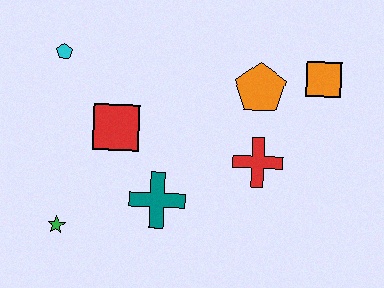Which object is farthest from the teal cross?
The orange square is farthest from the teal cross.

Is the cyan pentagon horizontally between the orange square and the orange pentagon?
No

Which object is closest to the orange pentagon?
The orange square is closest to the orange pentagon.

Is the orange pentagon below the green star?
No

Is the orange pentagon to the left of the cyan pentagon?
No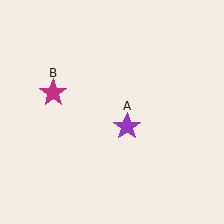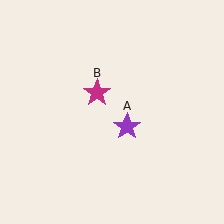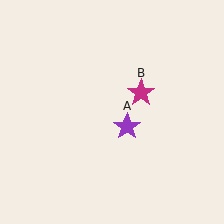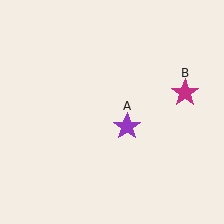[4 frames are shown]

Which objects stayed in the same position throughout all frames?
Purple star (object A) remained stationary.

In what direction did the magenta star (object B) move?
The magenta star (object B) moved right.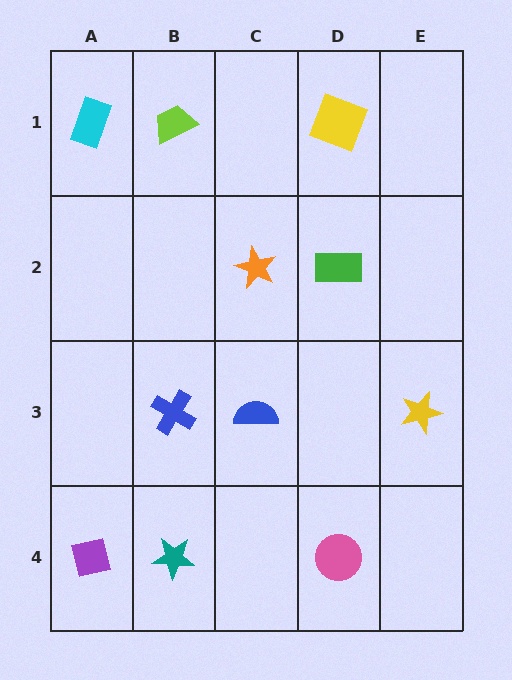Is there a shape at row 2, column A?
No, that cell is empty.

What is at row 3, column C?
A blue semicircle.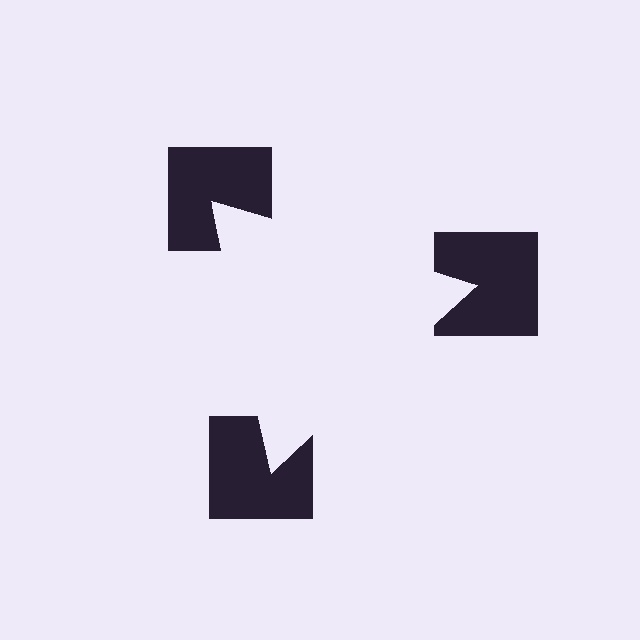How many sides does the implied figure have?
3 sides.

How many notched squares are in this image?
There are 3 — one at each vertex of the illusory triangle.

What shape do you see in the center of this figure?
An illusory triangle — its edges are inferred from the aligned wedge cuts in the notched squares, not physically drawn.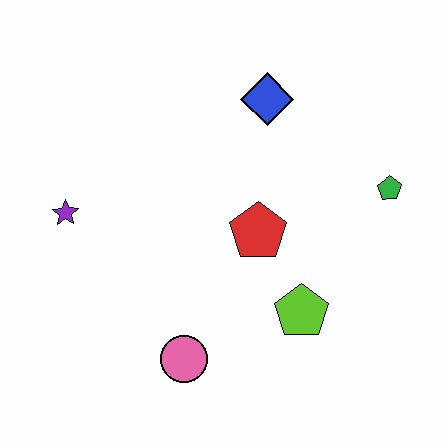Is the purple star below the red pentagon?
No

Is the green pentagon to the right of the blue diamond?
Yes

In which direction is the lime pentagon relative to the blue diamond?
The lime pentagon is below the blue diamond.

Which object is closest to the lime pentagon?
The red pentagon is closest to the lime pentagon.